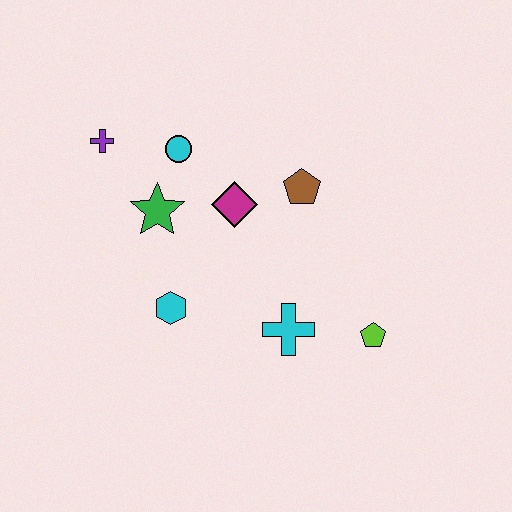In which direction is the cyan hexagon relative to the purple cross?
The cyan hexagon is below the purple cross.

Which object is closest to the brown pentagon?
The magenta diamond is closest to the brown pentagon.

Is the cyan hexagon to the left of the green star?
No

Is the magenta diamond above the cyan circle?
No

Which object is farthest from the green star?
The lime pentagon is farthest from the green star.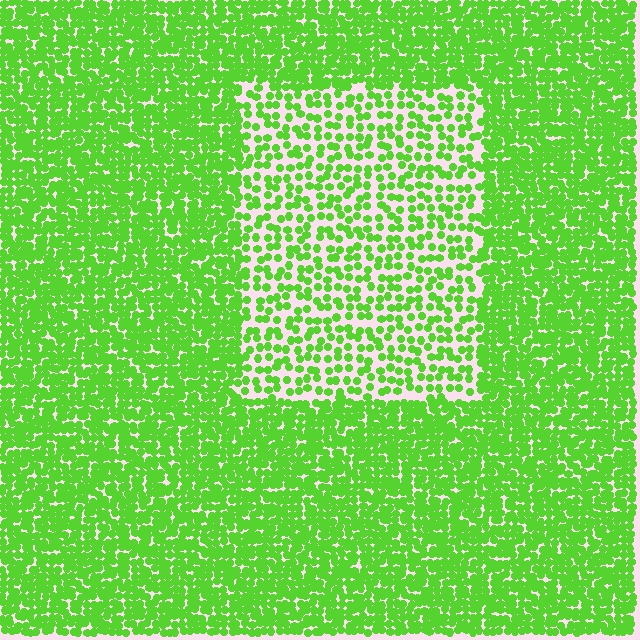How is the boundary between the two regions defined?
The boundary is defined by a change in element density (approximately 2.2x ratio). All elements are the same color, size, and shape.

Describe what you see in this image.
The image contains small lime elements arranged at two different densities. A rectangle-shaped region is visible where the elements are less densely packed than the surrounding area.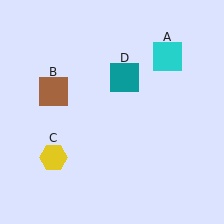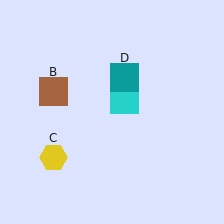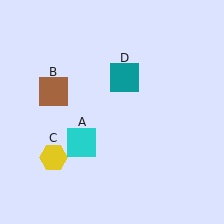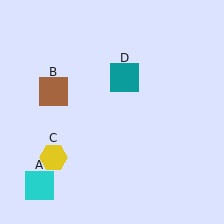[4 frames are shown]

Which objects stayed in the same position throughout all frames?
Brown square (object B) and yellow hexagon (object C) and teal square (object D) remained stationary.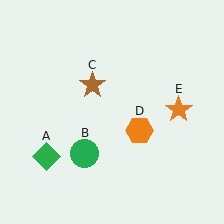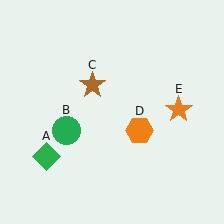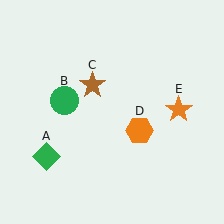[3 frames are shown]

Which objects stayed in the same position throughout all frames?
Green diamond (object A) and brown star (object C) and orange hexagon (object D) and orange star (object E) remained stationary.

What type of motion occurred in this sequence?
The green circle (object B) rotated clockwise around the center of the scene.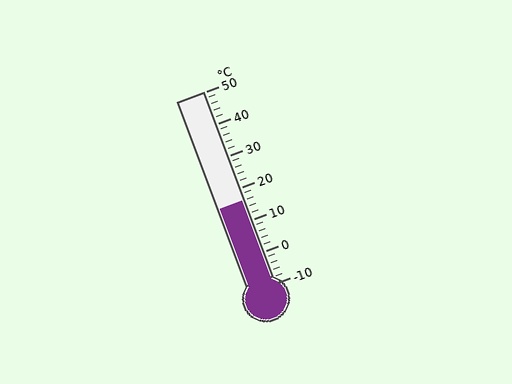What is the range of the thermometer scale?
The thermometer scale ranges from -10°C to 50°C.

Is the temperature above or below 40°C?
The temperature is below 40°C.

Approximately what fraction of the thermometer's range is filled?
The thermometer is filled to approximately 45% of its range.